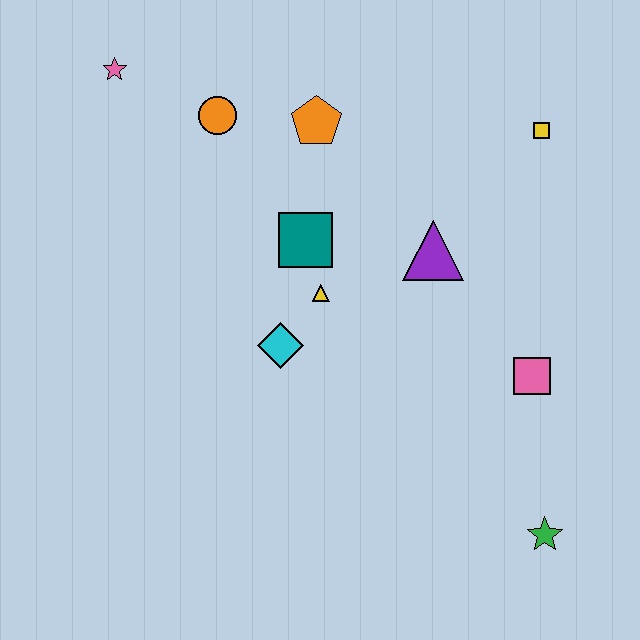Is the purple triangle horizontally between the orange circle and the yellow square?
Yes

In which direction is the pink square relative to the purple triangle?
The pink square is below the purple triangle.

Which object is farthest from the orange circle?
The green star is farthest from the orange circle.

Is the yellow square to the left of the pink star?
No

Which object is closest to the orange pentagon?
The orange circle is closest to the orange pentagon.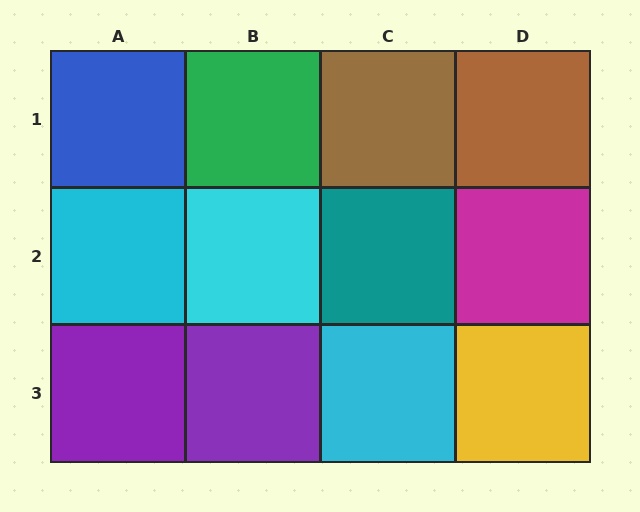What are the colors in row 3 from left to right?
Purple, purple, cyan, yellow.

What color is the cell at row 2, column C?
Teal.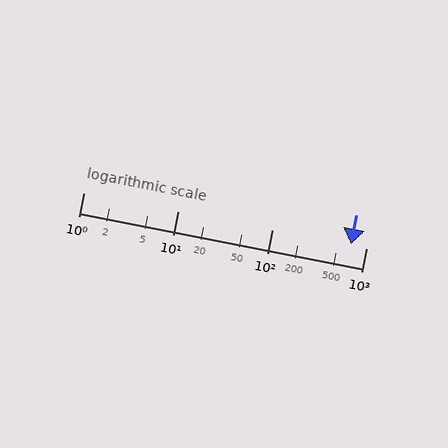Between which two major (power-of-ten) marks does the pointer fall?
The pointer is between 100 and 1000.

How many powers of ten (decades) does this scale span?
The scale spans 3 decades, from 1 to 1000.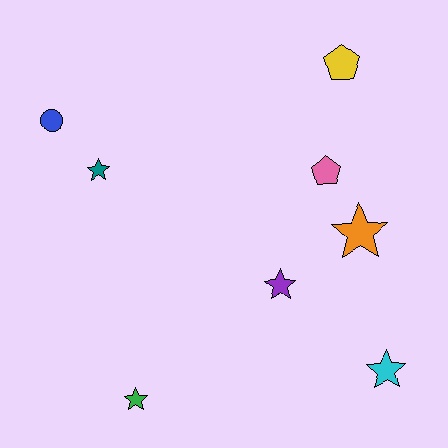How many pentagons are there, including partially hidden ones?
There are 2 pentagons.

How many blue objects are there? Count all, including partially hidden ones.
There is 1 blue object.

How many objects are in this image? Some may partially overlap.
There are 8 objects.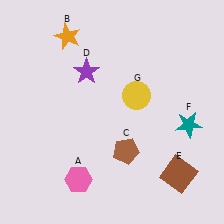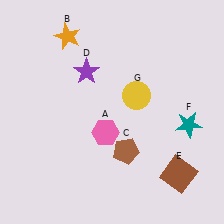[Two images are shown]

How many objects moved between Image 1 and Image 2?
1 object moved between the two images.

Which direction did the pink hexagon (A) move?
The pink hexagon (A) moved up.